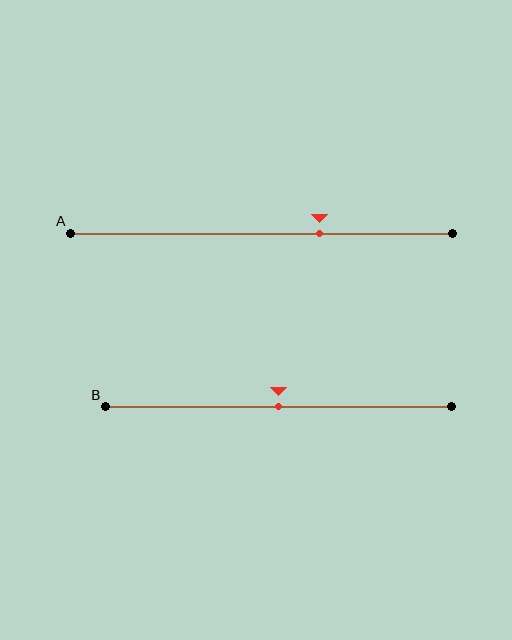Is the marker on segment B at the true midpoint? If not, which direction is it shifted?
Yes, the marker on segment B is at the true midpoint.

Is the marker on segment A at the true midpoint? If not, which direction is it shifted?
No, the marker on segment A is shifted to the right by about 15% of the segment length.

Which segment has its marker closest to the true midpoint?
Segment B has its marker closest to the true midpoint.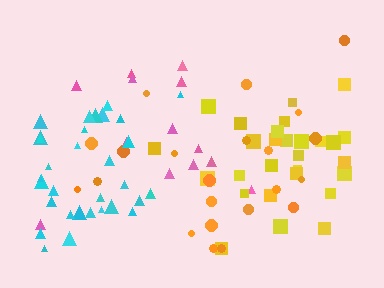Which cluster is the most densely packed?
Cyan.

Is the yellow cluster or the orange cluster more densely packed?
Yellow.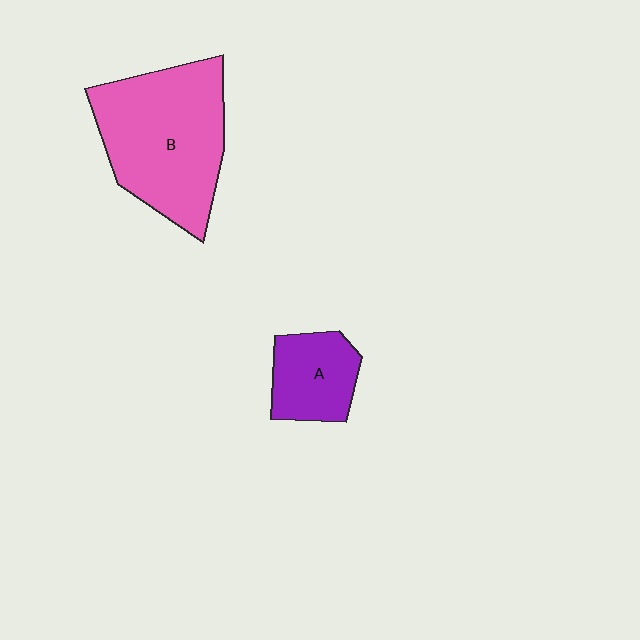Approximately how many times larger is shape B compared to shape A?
Approximately 2.4 times.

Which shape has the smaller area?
Shape A (purple).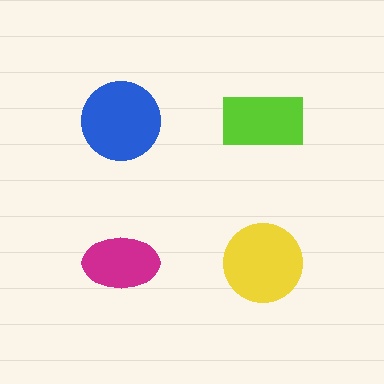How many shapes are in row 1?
2 shapes.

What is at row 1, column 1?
A blue circle.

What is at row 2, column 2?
A yellow circle.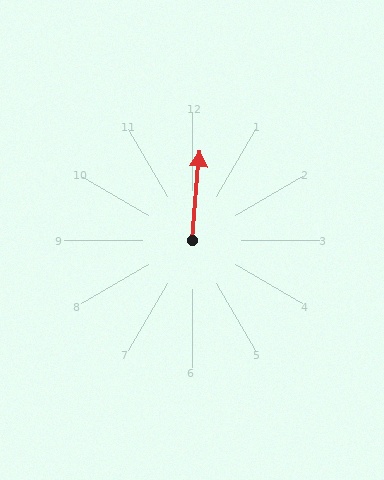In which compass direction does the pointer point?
North.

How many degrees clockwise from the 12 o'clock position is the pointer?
Approximately 5 degrees.